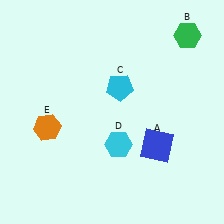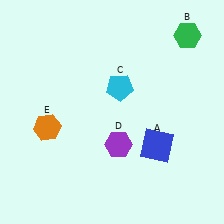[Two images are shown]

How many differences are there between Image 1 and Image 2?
There is 1 difference between the two images.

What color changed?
The hexagon (D) changed from cyan in Image 1 to purple in Image 2.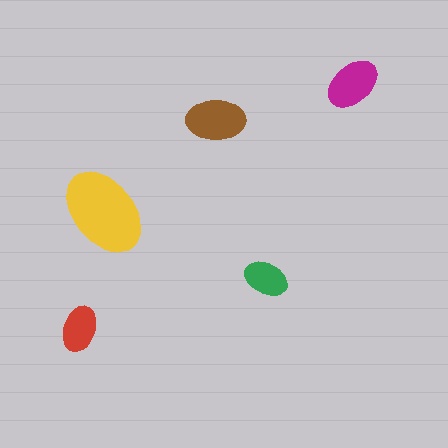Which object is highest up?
The magenta ellipse is topmost.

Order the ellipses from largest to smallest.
the yellow one, the brown one, the magenta one, the red one, the green one.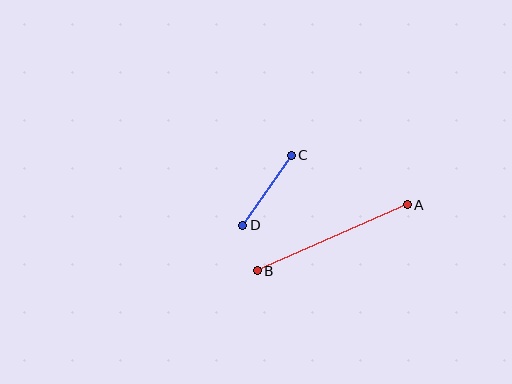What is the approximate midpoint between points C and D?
The midpoint is at approximately (267, 190) pixels.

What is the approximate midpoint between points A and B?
The midpoint is at approximately (332, 238) pixels.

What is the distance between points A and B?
The distance is approximately 164 pixels.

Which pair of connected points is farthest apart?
Points A and B are farthest apart.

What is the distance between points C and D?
The distance is approximately 85 pixels.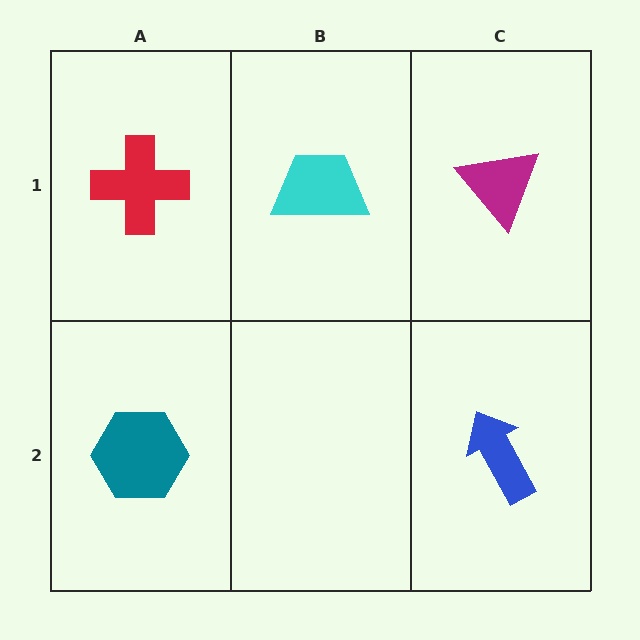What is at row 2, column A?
A teal hexagon.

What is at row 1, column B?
A cyan trapezoid.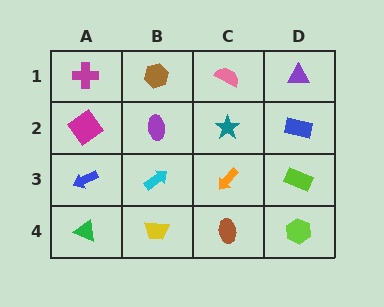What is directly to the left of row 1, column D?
A pink semicircle.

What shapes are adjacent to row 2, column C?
A pink semicircle (row 1, column C), an orange arrow (row 3, column C), a purple ellipse (row 2, column B), a blue rectangle (row 2, column D).